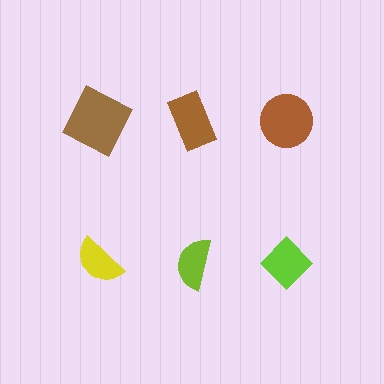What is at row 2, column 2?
A lime semicircle.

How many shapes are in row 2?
3 shapes.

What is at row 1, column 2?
A brown rectangle.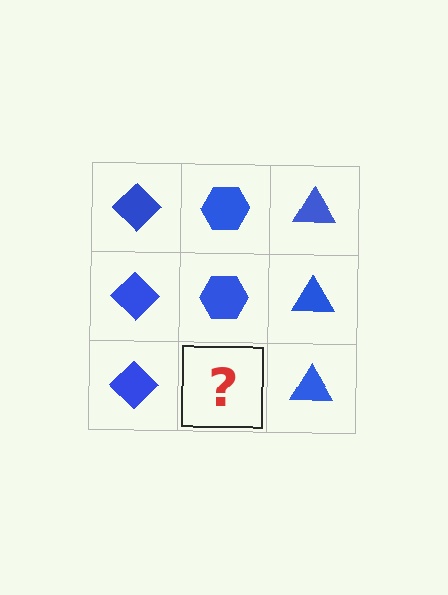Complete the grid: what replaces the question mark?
The question mark should be replaced with a blue hexagon.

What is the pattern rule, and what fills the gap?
The rule is that each column has a consistent shape. The gap should be filled with a blue hexagon.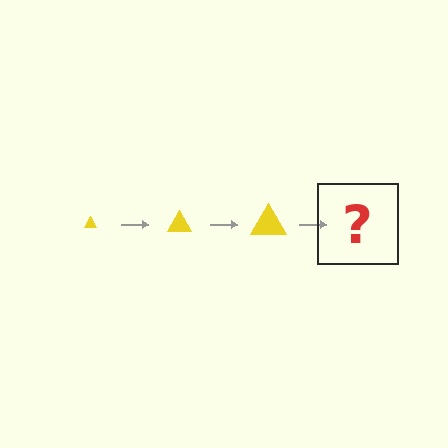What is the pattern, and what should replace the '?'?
The pattern is that the triangle gets progressively larger each step. The '?' should be a yellow triangle, larger than the previous one.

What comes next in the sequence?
The next element should be a yellow triangle, larger than the previous one.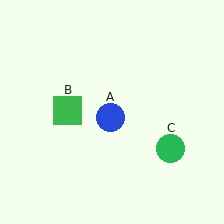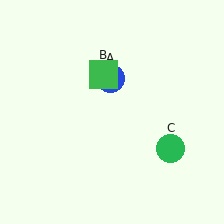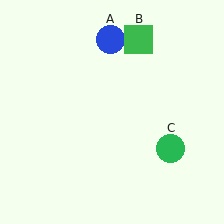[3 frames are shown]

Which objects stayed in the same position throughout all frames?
Green circle (object C) remained stationary.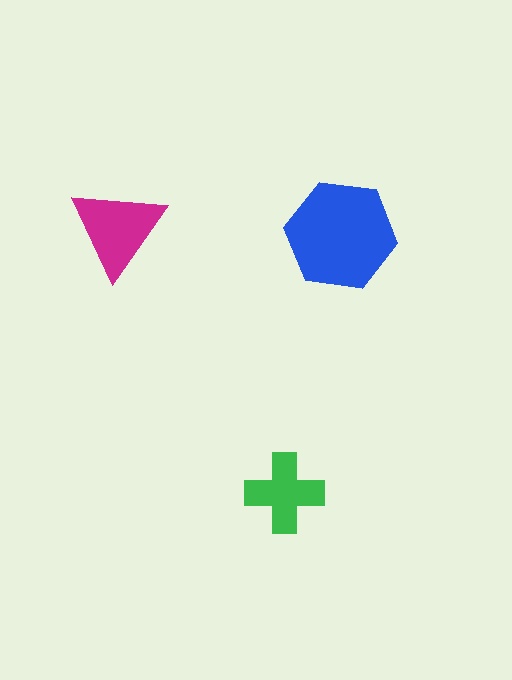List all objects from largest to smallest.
The blue hexagon, the magenta triangle, the green cross.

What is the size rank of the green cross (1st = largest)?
3rd.